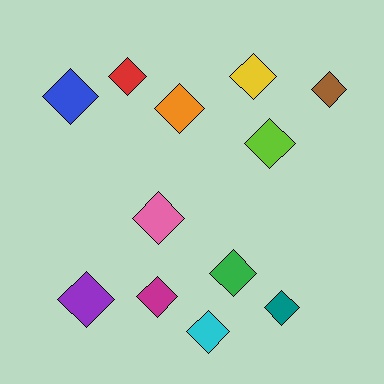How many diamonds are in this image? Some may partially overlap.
There are 12 diamonds.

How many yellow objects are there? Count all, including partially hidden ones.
There is 1 yellow object.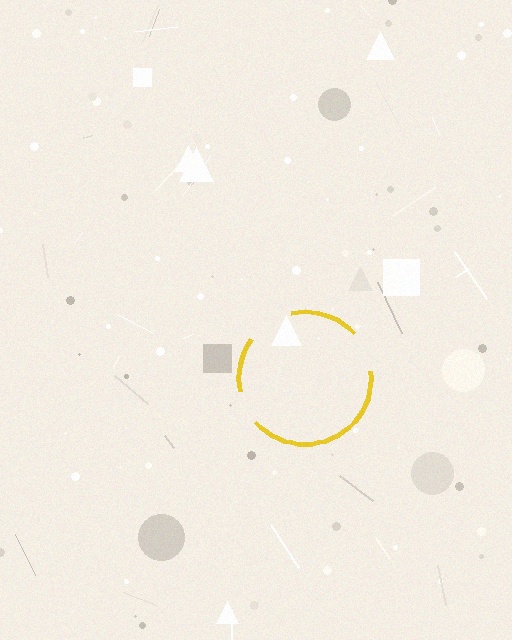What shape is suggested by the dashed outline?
The dashed outline suggests a circle.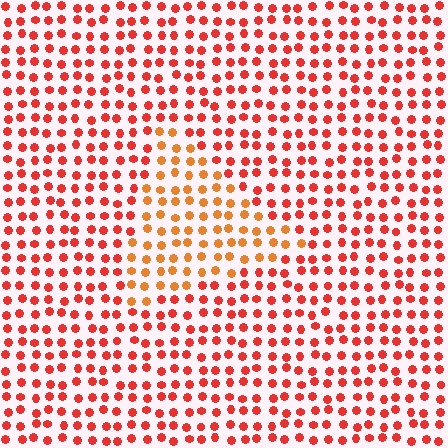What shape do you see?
I see a triangle.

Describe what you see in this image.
The image is filled with small red elements in a uniform arrangement. A triangle-shaped region is visible where the elements are tinted to a slightly different hue, forming a subtle color boundary.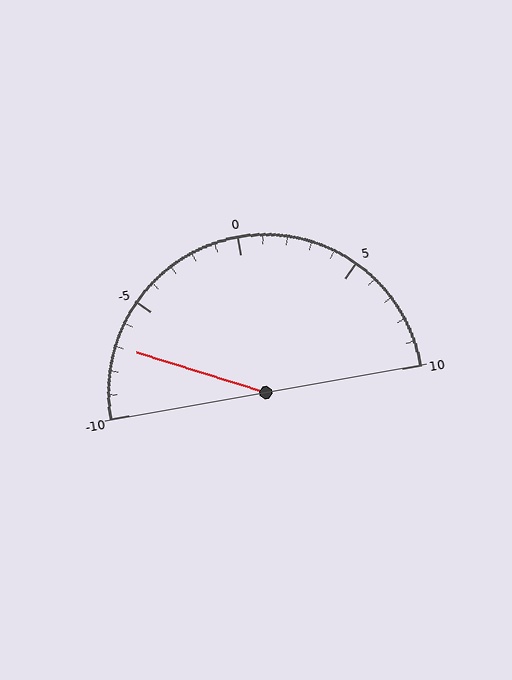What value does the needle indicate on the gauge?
The needle indicates approximately -7.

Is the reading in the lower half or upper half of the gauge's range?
The reading is in the lower half of the range (-10 to 10).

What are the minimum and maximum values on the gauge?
The gauge ranges from -10 to 10.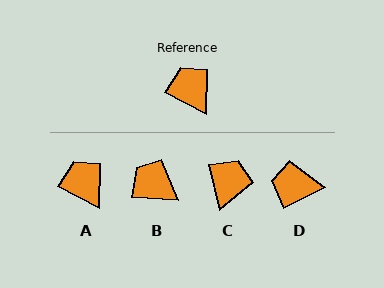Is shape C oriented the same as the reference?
No, it is off by about 50 degrees.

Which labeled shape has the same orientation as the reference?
A.